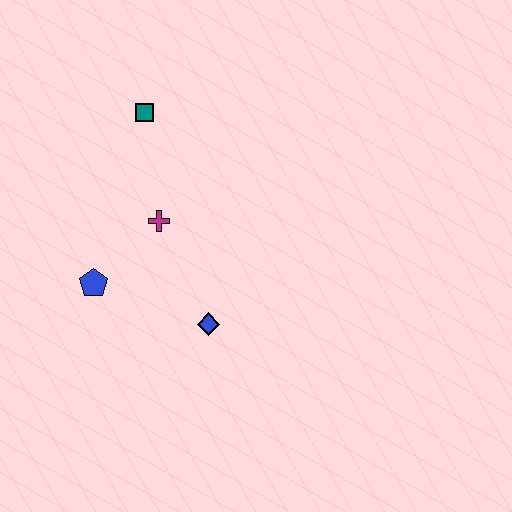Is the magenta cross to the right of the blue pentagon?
Yes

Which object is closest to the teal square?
The magenta cross is closest to the teal square.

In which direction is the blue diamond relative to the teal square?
The blue diamond is below the teal square.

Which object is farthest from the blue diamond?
The teal square is farthest from the blue diamond.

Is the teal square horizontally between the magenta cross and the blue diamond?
No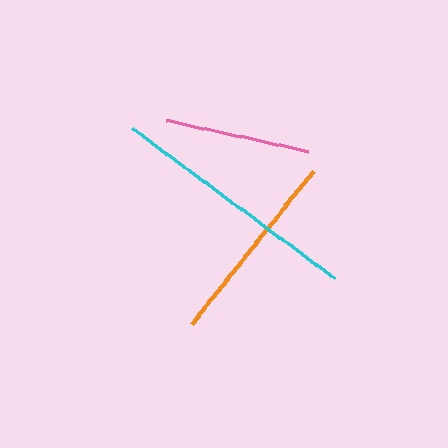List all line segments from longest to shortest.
From longest to shortest: cyan, orange, pink.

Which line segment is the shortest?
The pink line is the shortest at approximately 145 pixels.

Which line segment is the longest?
The cyan line is the longest at approximately 251 pixels.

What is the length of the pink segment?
The pink segment is approximately 145 pixels long.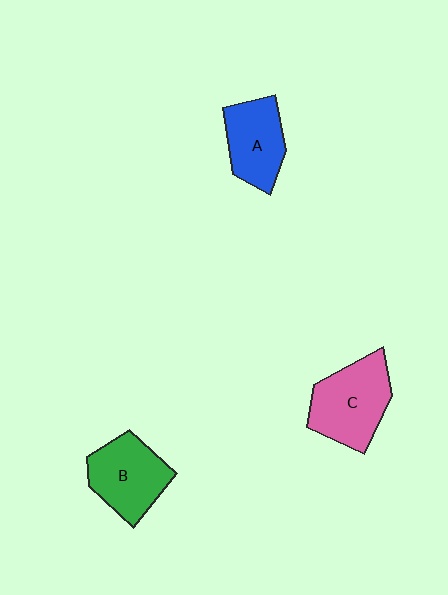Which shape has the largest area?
Shape C (pink).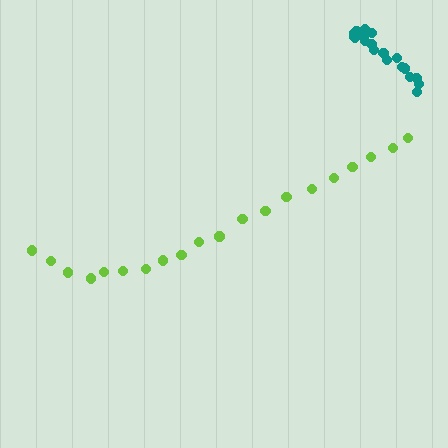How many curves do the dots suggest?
There are 2 distinct paths.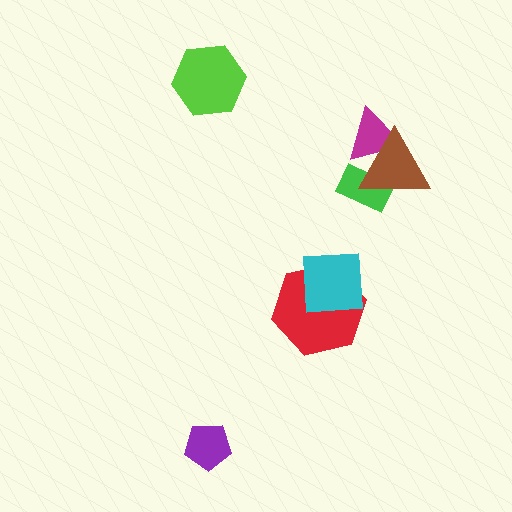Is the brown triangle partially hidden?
No, no other shape covers it.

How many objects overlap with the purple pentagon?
0 objects overlap with the purple pentagon.